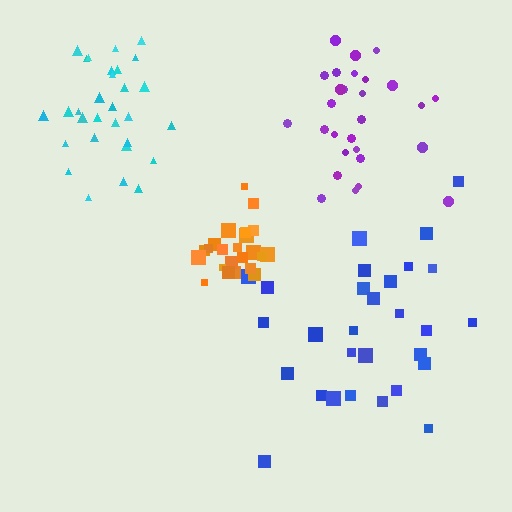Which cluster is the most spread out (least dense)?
Blue.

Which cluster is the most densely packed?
Orange.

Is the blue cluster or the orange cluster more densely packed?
Orange.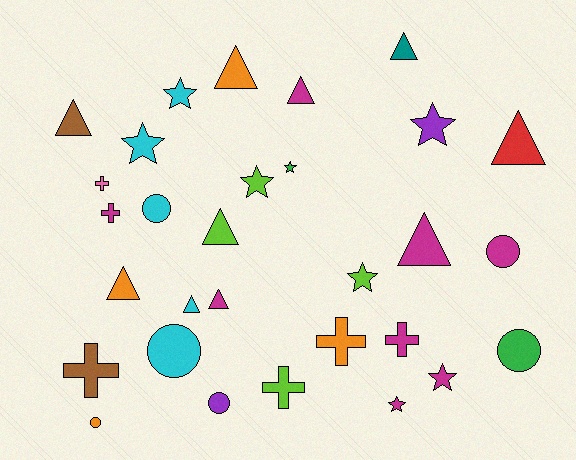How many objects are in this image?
There are 30 objects.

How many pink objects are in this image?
There is 1 pink object.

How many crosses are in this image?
There are 6 crosses.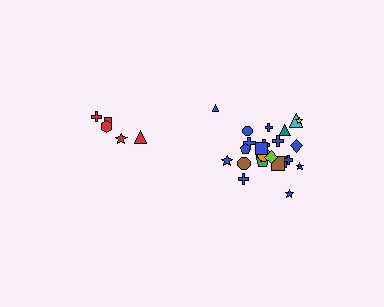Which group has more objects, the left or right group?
The right group.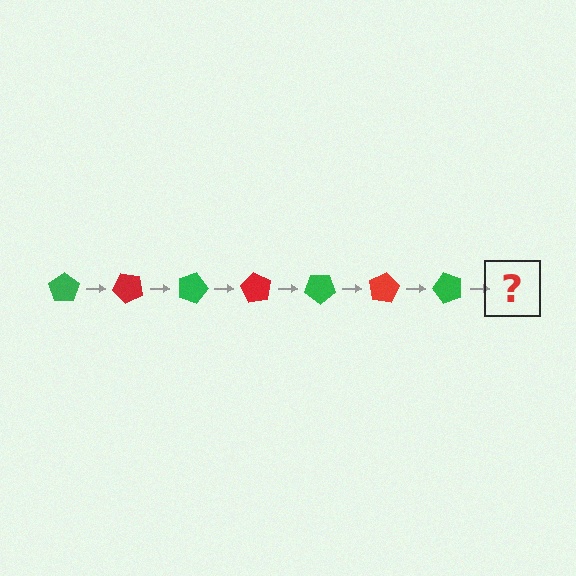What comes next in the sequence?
The next element should be a red pentagon, rotated 315 degrees from the start.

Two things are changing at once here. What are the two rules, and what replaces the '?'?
The two rules are that it rotates 45 degrees each step and the color cycles through green and red. The '?' should be a red pentagon, rotated 315 degrees from the start.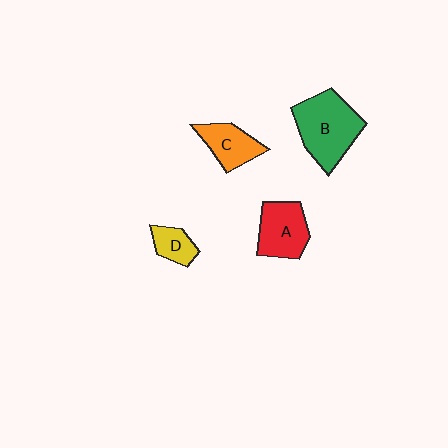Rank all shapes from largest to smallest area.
From largest to smallest: B (green), A (red), C (orange), D (yellow).